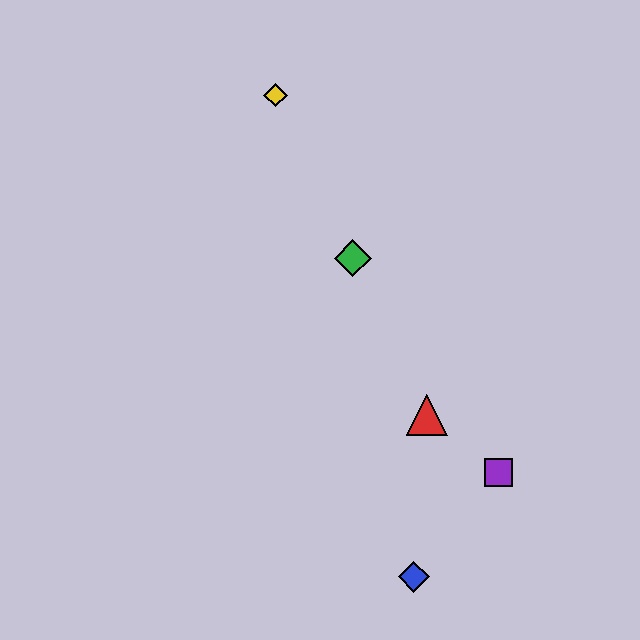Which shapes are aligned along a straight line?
The red triangle, the green diamond, the yellow diamond are aligned along a straight line.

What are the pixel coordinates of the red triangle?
The red triangle is at (427, 415).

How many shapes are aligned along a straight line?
3 shapes (the red triangle, the green diamond, the yellow diamond) are aligned along a straight line.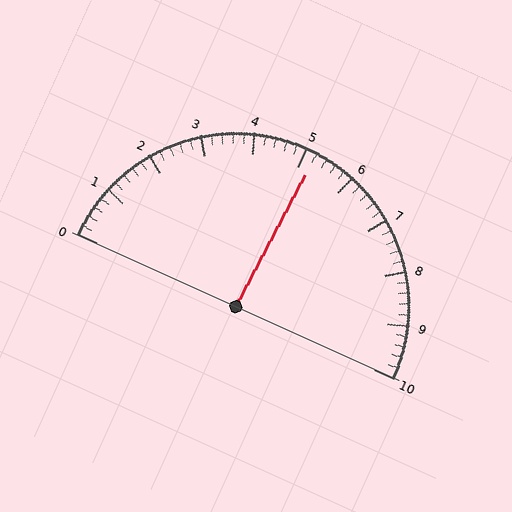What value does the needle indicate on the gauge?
The needle indicates approximately 5.2.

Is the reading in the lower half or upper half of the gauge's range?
The reading is in the upper half of the range (0 to 10).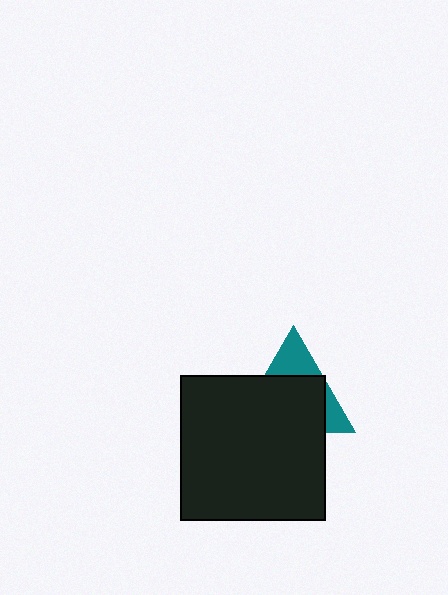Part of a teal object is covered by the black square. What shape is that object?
It is a triangle.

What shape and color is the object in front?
The object in front is a black square.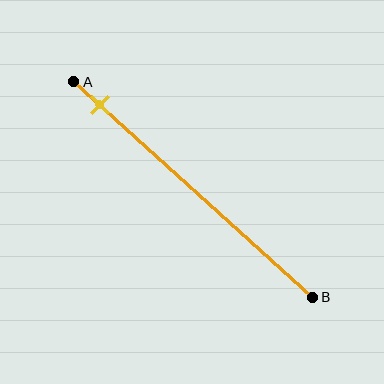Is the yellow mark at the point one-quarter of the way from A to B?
No, the mark is at about 10% from A, not at the 25% one-quarter point.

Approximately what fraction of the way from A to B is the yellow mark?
The yellow mark is approximately 10% of the way from A to B.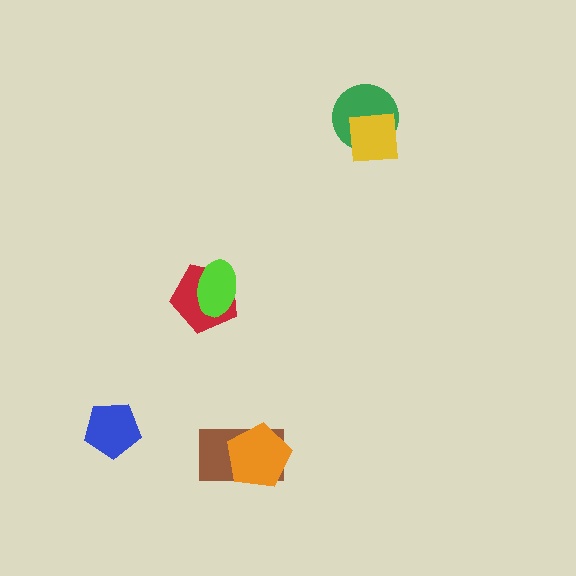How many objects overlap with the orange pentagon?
1 object overlaps with the orange pentagon.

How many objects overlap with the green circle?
1 object overlaps with the green circle.